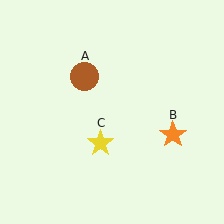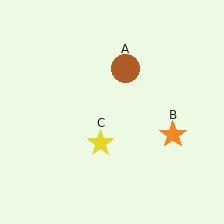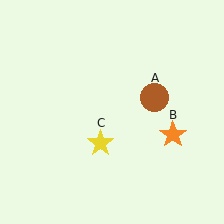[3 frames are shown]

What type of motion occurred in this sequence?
The brown circle (object A) rotated clockwise around the center of the scene.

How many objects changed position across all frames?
1 object changed position: brown circle (object A).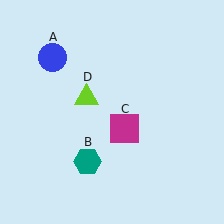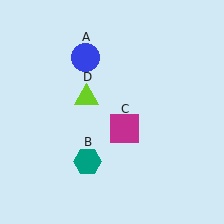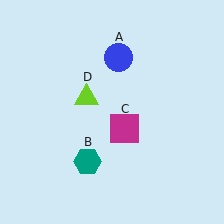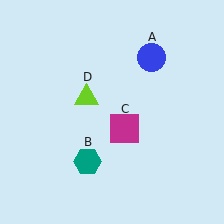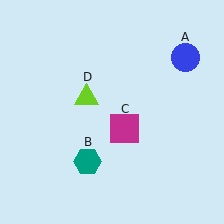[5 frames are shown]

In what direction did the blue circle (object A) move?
The blue circle (object A) moved right.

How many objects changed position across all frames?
1 object changed position: blue circle (object A).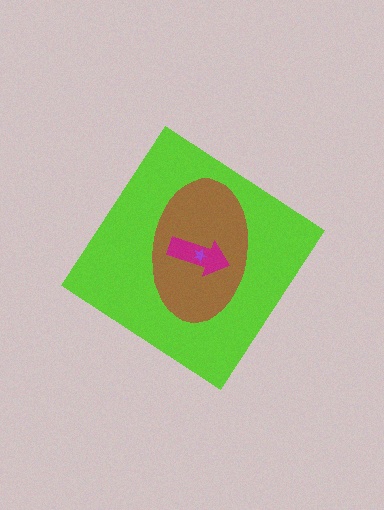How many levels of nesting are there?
4.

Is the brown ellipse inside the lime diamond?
Yes.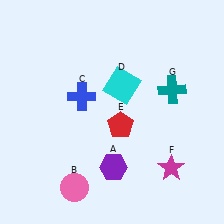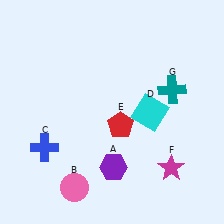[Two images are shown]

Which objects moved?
The objects that moved are: the blue cross (C), the cyan square (D).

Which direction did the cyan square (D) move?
The cyan square (D) moved right.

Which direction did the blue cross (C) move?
The blue cross (C) moved down.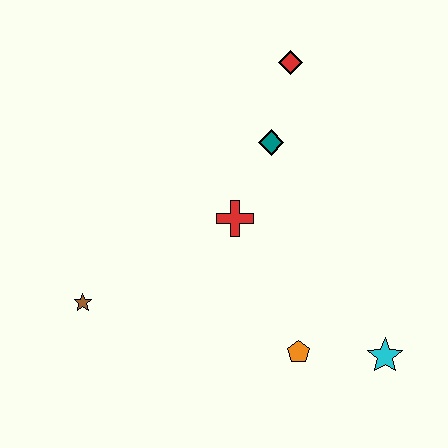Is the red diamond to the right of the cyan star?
No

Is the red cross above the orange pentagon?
Yes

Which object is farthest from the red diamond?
The brown star is farthest from the red diamond.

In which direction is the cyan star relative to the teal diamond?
The cyan star is below the teal diamond.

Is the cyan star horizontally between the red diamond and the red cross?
No